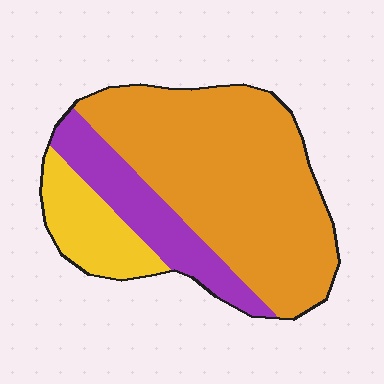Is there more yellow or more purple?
Purple.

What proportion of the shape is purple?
Purple covers roughly 20% of the shape.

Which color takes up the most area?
Orange, at roughly 65%.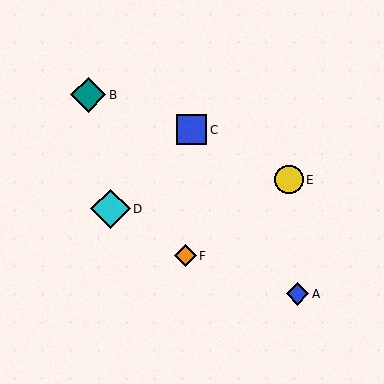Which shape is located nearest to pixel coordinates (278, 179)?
The yellow circle (labeled E) at (289, 180) is nearest to that location.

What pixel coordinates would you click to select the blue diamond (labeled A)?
Click at (298, 294) to select the blue diamond A.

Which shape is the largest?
The cyan diamond (labeled D) is the largest.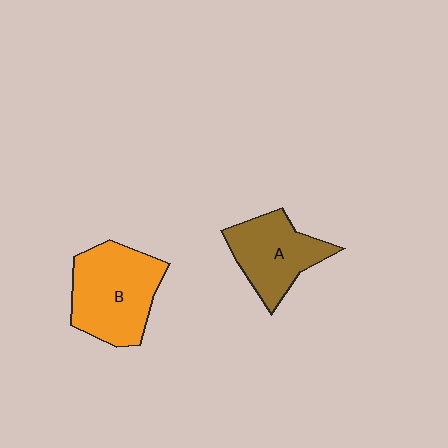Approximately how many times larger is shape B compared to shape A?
Approximately 1.3 times.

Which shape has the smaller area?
Shape A (brown).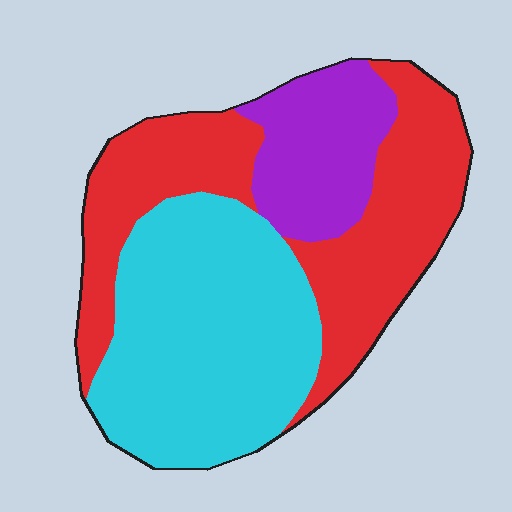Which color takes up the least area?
Purple, at roughly 15%.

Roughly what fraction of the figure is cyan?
Cyan takes up about two fifths (2/5) of the figure.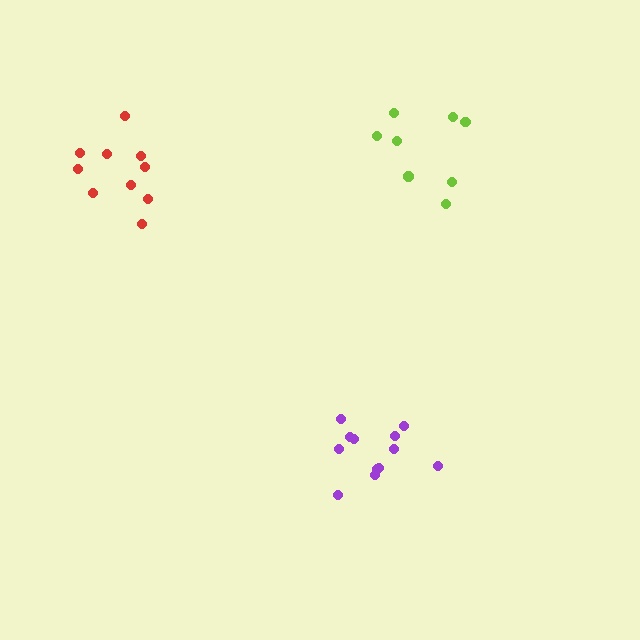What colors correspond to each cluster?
The clusters are colored: purple, red, lime.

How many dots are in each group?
Group 1: 12 dots, Group 2: 10 dots, Group 3: 8 dots (30 total).